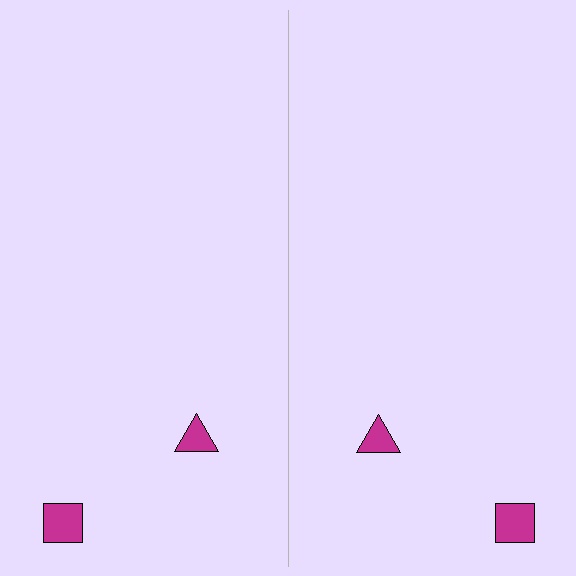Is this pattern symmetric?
Yes, this pattern has bilateral (reflection) symmetry.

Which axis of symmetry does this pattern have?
The pattern has a vertical axis of symmetry running through the center of the image.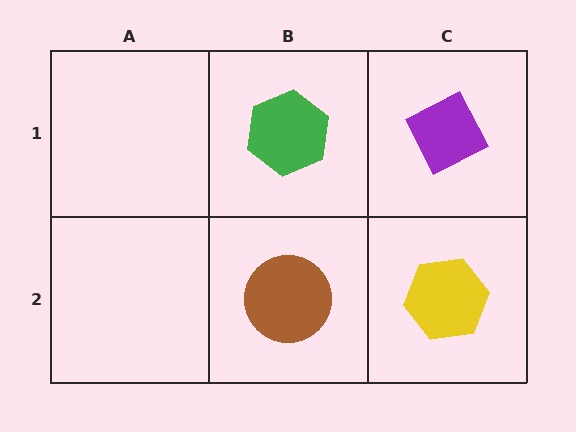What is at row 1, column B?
A green hexagon.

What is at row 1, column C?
A purple diamond.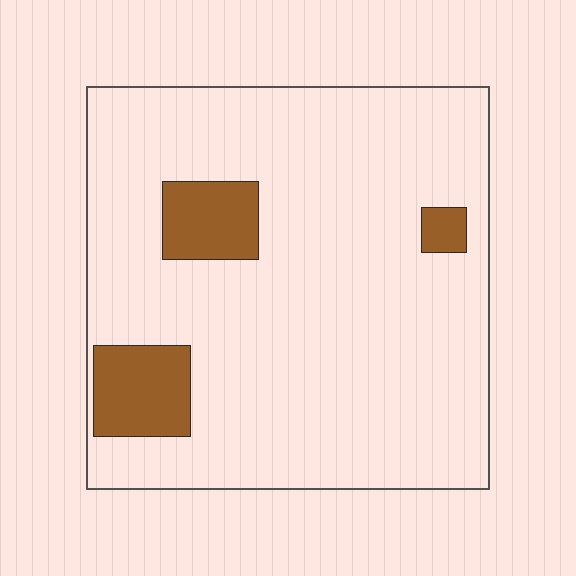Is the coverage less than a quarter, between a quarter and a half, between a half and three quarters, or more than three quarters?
Less than a quarter.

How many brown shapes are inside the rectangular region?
3.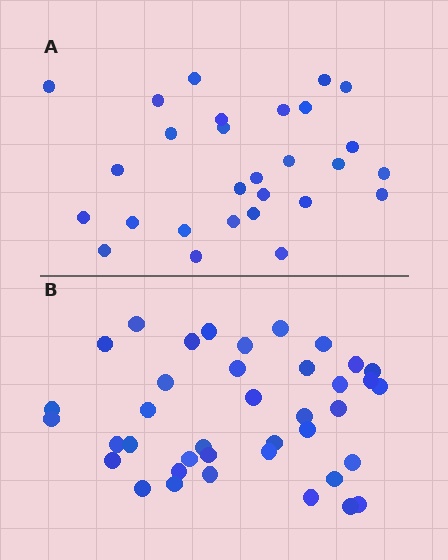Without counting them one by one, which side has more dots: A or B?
Region B (the bottom region) has more dots.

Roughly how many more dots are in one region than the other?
Region B has roughly 12 or so more dots than region A.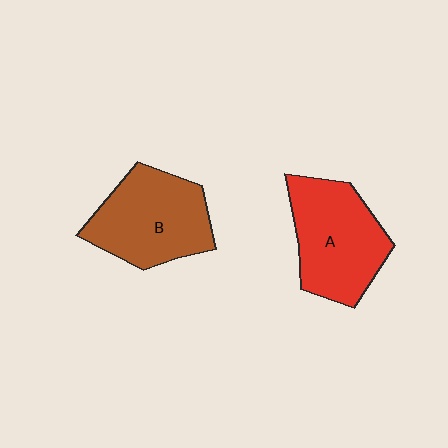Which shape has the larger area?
Shape A (red).